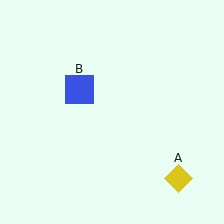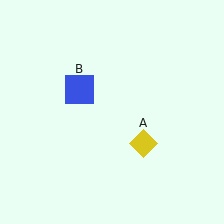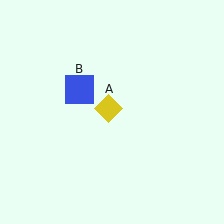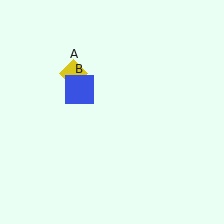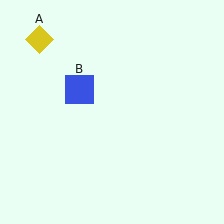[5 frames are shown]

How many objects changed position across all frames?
1 object changed position: yellow diamond (object A).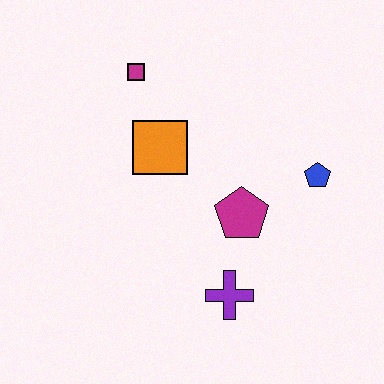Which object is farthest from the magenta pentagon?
The magenta square is farthest from the magenta pentagon.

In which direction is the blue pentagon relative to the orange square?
The blue pentagon is to the right of the orange square.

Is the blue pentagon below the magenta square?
Yes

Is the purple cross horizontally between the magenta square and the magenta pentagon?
Yes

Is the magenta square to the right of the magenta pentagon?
No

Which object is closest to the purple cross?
The magenta pentagon is closest to the purple cross.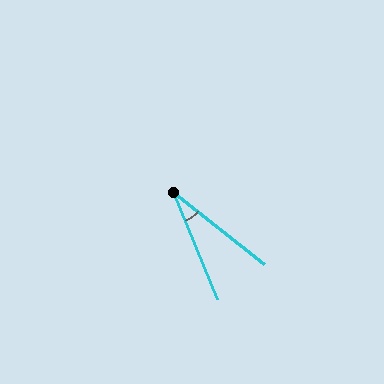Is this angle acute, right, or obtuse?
It is acute.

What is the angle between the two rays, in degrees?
Approximately 29 degrees.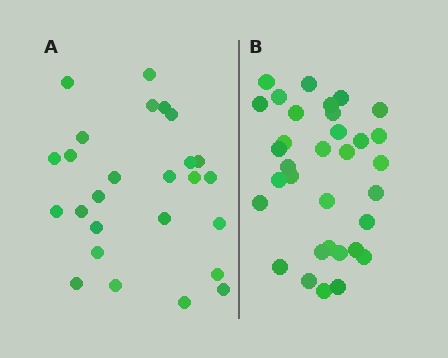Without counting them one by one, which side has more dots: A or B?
Region B (the right region) has more dots.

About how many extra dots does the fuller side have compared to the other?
Region B has roughly 8 or so more dots than region A.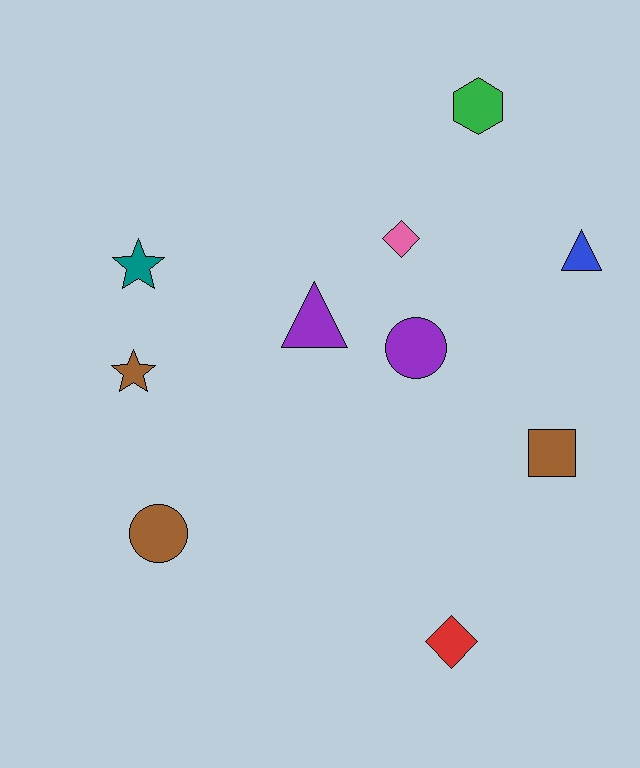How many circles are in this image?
There are 2 circles.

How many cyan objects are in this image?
There are no cyan objects.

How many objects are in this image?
There are 10 objects.